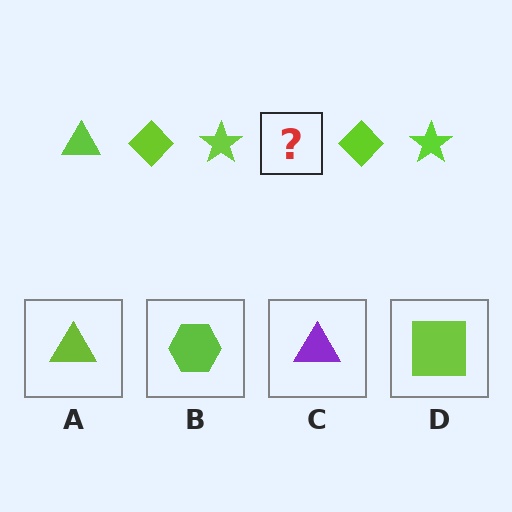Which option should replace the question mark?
Option A.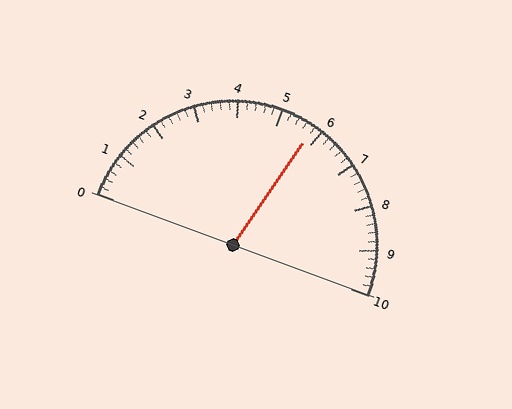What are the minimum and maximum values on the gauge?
The gauge ranges from 0 to 10.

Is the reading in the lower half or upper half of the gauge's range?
The reading is in the upper half of the range (0 to 10).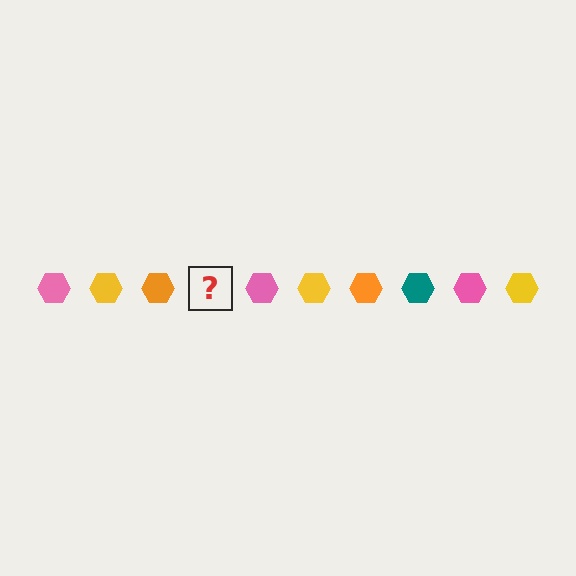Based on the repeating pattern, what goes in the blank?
The blank should be a teal hexagon.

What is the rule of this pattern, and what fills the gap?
The rule is that the pattern cycles through pink, yellow, orange, teal hexagons. The gap should be filled with a teal hexagon.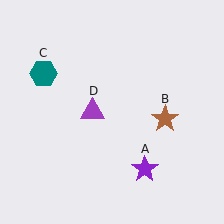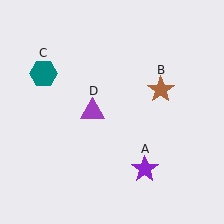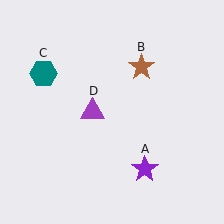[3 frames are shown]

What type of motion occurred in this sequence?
The brown star (object B) rotated counterclockwise around the center of the scene.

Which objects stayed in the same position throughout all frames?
Purple star (object A) and teal hexagon (object C) and purple triangle (object D) remained stationary.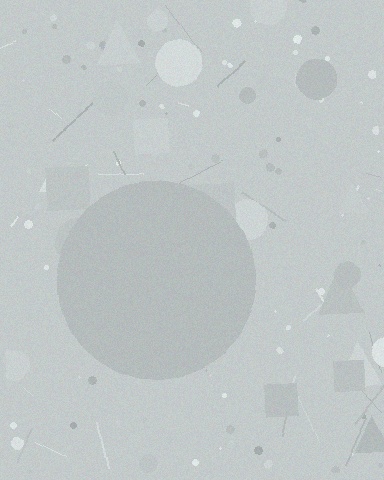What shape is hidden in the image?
A circle is hidden in the image.